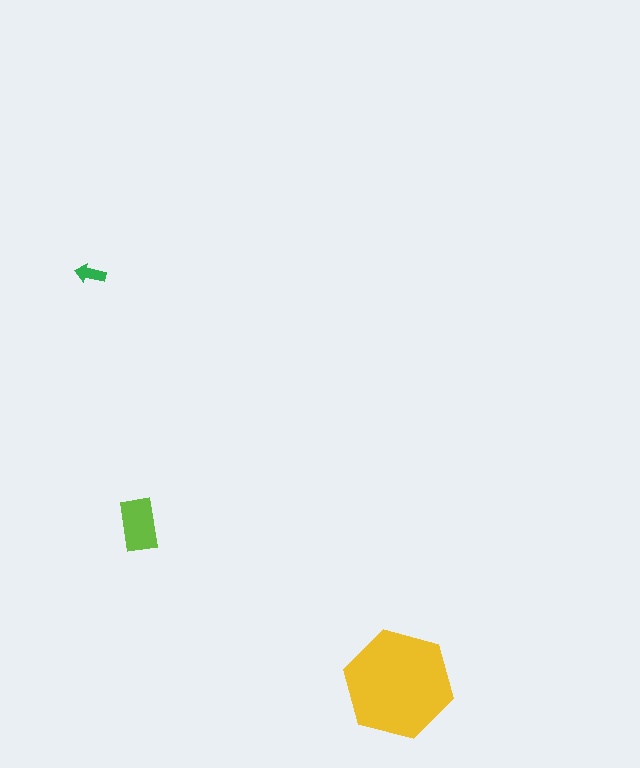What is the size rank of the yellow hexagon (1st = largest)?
1st.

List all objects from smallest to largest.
The green arrow, the lime rectangle, the yellow hexagon.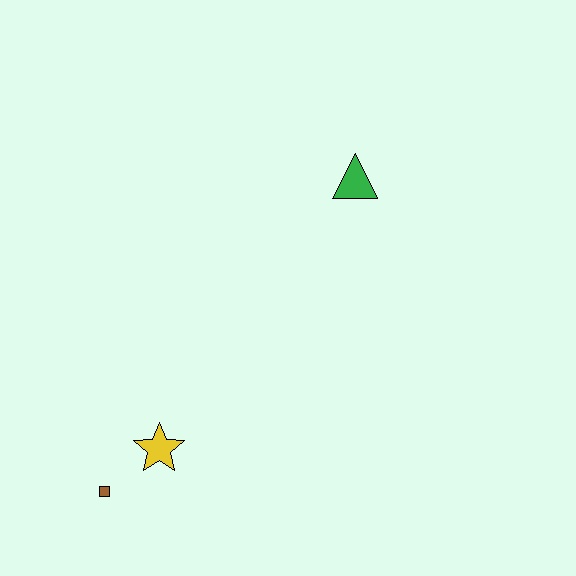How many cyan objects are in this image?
There are no cyan objects.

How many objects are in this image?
There are 3 objects.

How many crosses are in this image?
There are no crosses.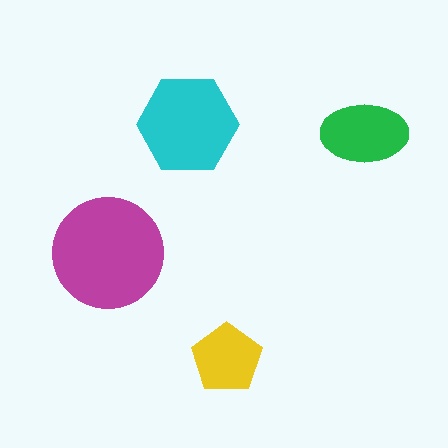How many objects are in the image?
There are 4 objects in the image.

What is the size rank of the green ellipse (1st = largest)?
3rd.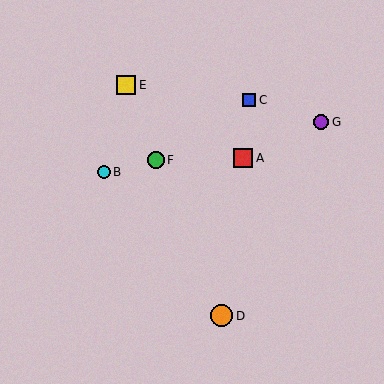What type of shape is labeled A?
Shape A is a red square.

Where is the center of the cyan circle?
The center of the cyan circle is at (104, 172).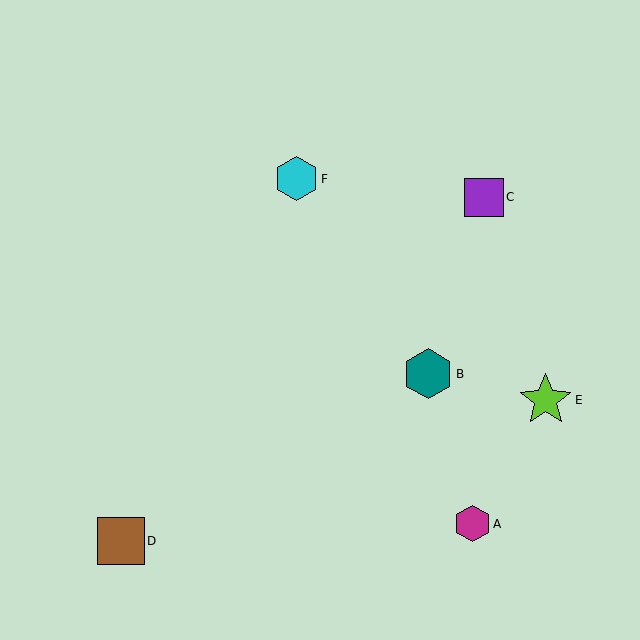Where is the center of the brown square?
The center of the brown square is at (121, 541).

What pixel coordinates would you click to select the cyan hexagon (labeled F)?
Click at (297, 179) to select the cyan hexagon F.